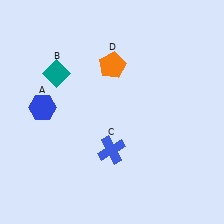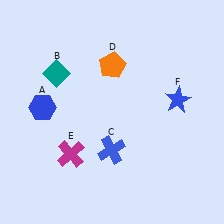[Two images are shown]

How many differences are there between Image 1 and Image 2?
There are 2 differences between the two images.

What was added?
A magenta cross (E), a blue star (F) were added in Image 2.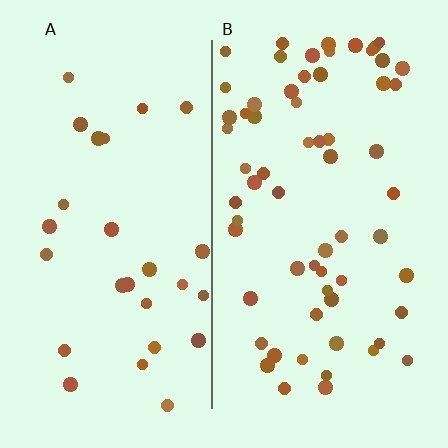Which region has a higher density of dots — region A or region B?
B (the right).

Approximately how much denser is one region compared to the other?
Approximately 2.3× — region B over region A.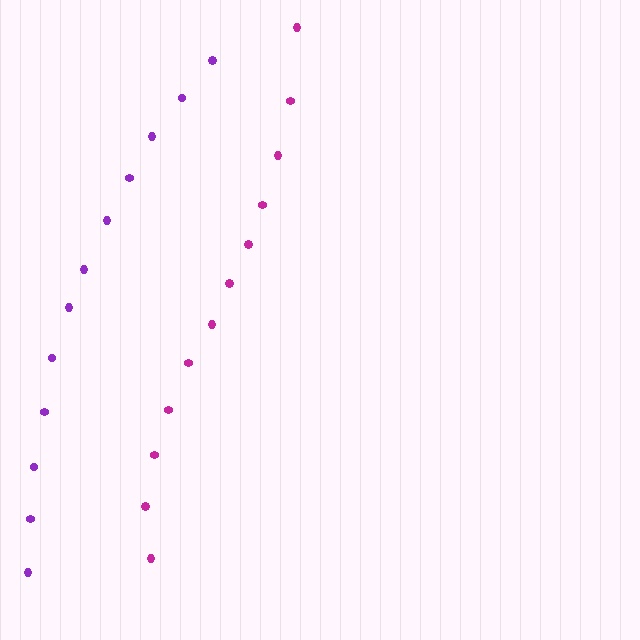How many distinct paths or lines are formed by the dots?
There are 2 distinct paths.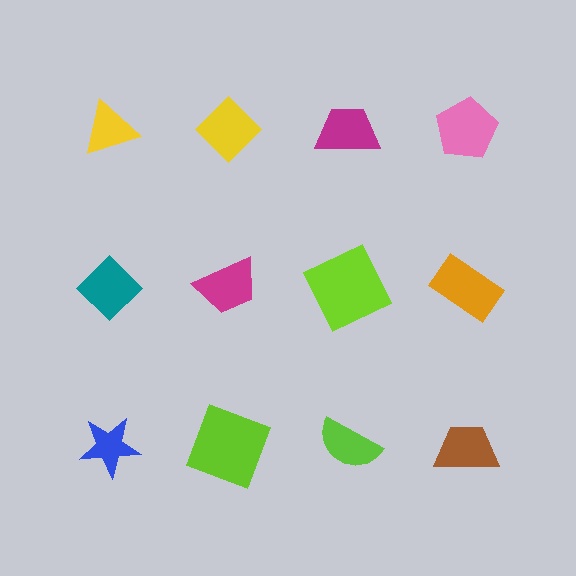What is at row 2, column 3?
A lime square.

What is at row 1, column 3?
A magenta trapezoid.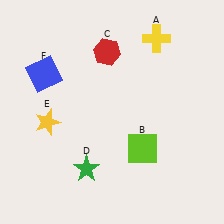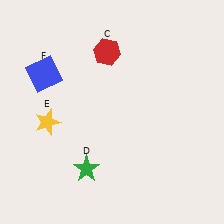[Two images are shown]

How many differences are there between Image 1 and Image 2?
There are 2 differences between the two images.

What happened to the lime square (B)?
The lime square (B) was removed in Image 2. It was in the bottom-right area of Image 1.